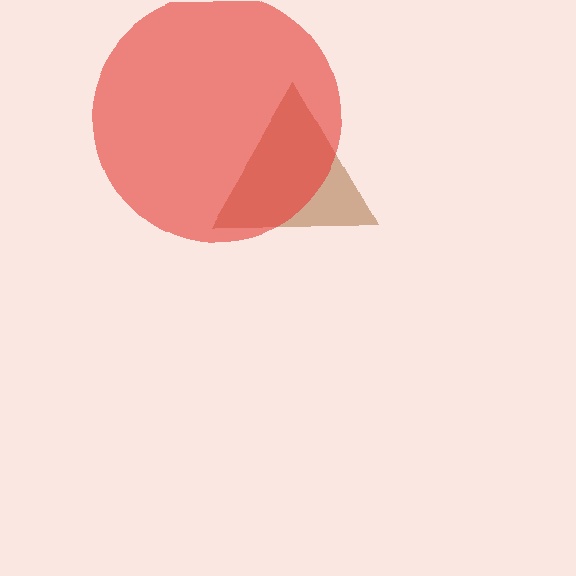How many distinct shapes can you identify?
There are 2 distinct shapes: a brown triangle, a red circle.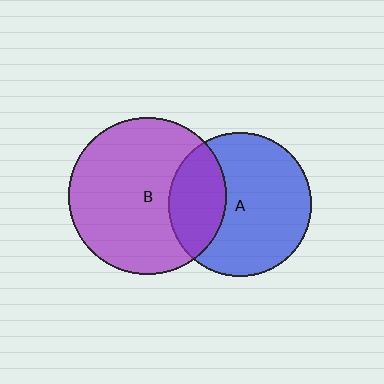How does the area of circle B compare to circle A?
Approximately 1.2 times.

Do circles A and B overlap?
Yes.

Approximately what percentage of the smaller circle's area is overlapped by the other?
Approximately 30%.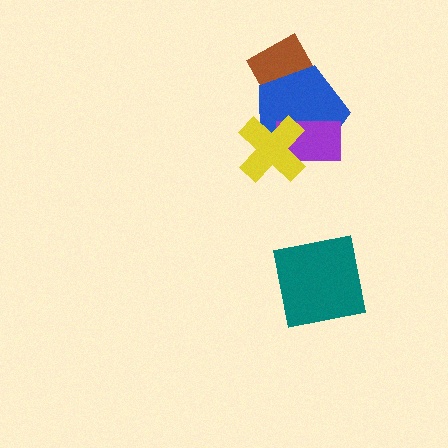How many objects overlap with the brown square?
1 object overlaps with the brown square.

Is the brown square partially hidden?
Yes, it is partially covered by another shape.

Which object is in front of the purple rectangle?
The yellow cross is in front of the purple rectangle.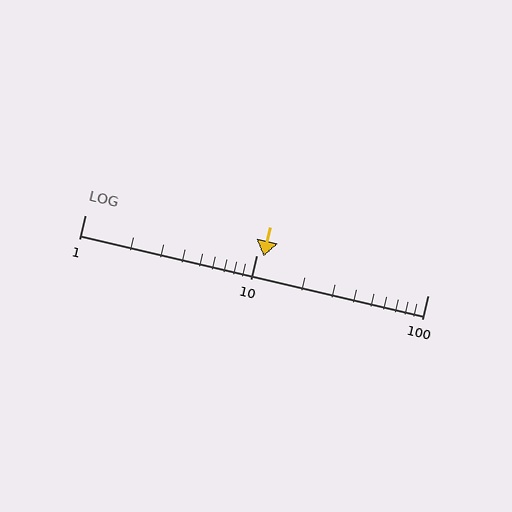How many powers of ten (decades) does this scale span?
The scale spans 2 decades, from 1 to 100.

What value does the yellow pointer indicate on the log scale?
The pointer indicates approximately 11.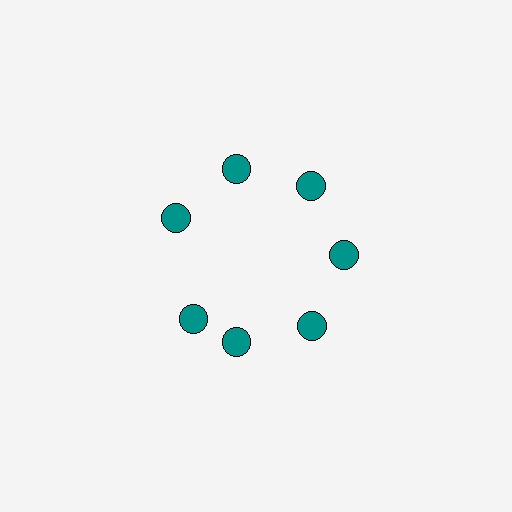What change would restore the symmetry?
The symmetry would be restored by rotating it back into even spacing with its neighbors so that all 7 circles sit at equal angles and equal distance from the center.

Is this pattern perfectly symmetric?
No. The 7 teal circles are arranged in a ring, but one element near the 8 o'clock position is rotated out of alignment along the ring, breaking the 7-fold rotational symmetry.